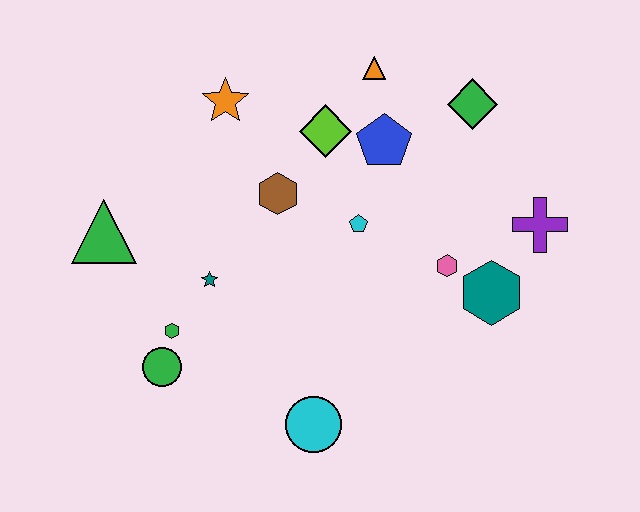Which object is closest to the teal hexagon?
The pink hexagon is closest to the teal hexagon.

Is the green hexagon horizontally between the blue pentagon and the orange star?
No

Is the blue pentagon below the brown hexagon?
No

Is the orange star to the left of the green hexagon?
No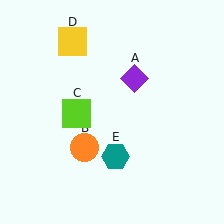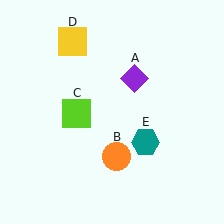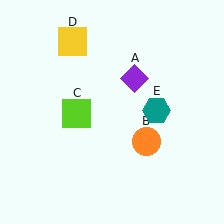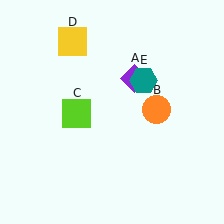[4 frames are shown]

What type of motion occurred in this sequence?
The orange circle (object B), teal hexagon (object E) rotated counterclockwise around the center of the scene.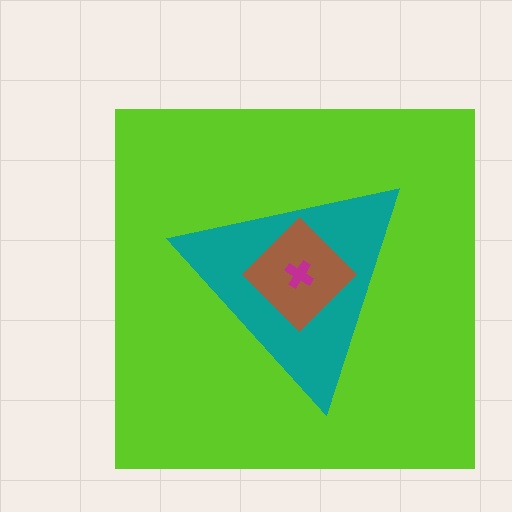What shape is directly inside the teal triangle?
The brown diamond.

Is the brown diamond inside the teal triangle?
Yes.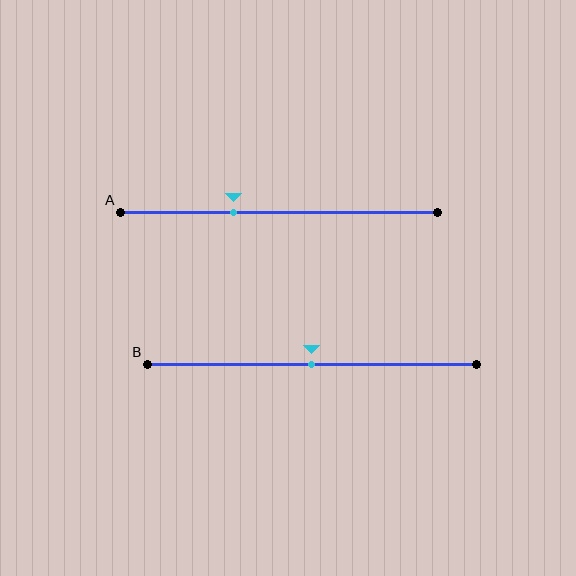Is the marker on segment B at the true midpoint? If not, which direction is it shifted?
Yes, the marker on segment B is at the true midpoint.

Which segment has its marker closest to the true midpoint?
Segment B has its marker closest to the true midpoint.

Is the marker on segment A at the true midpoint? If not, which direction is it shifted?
No, the marker on segment A is shifted to the left by about 14% of the segment length.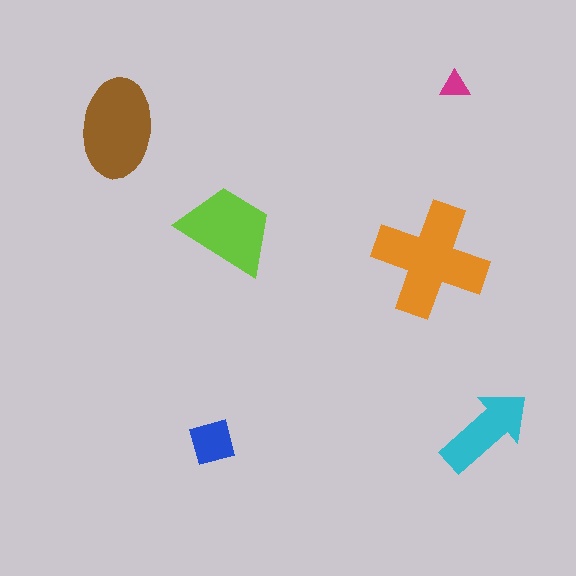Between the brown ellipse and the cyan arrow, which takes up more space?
The brown ellipse.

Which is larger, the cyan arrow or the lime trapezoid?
The lime trapezoid.